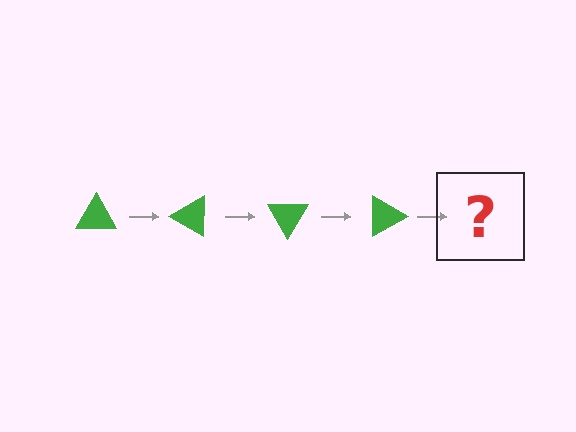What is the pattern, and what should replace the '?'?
The pattern is that the triangle rotates 30 degrees each step. The '?' should be a green triangle rotated 120 degrees.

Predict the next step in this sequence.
The next step is a green triangle rotated 120 degrees.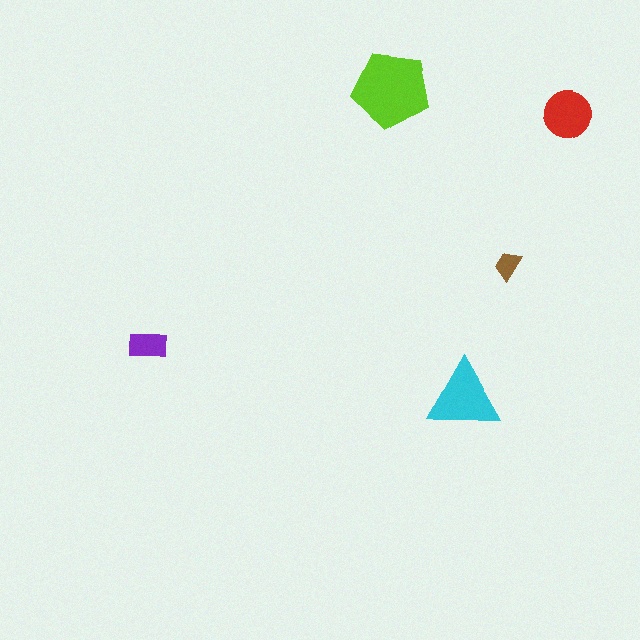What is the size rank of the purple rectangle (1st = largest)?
4th.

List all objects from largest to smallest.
The lime pentagon, the cyan triangle, the red circle, the purple rectangle, the brown trapezoid.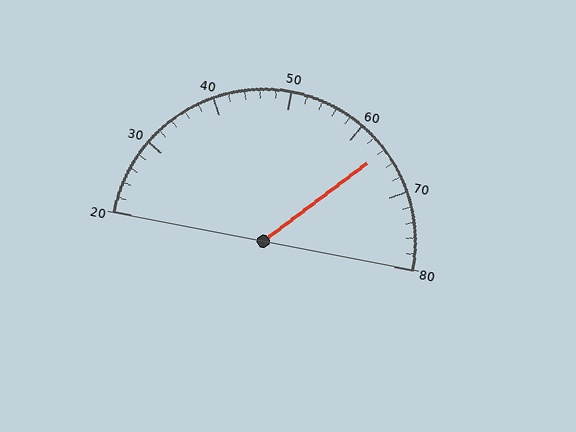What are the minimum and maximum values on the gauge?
The gauge ranges from 20 to 80.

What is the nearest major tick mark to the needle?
The nearest major tick mark is 60.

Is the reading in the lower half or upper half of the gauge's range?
The reading is in the upper half of the range (20 to 80).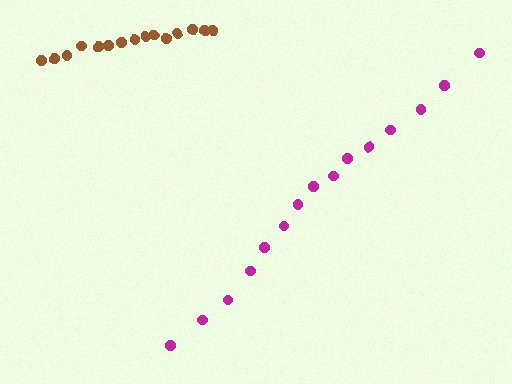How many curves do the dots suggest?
There are 2 distinct paths.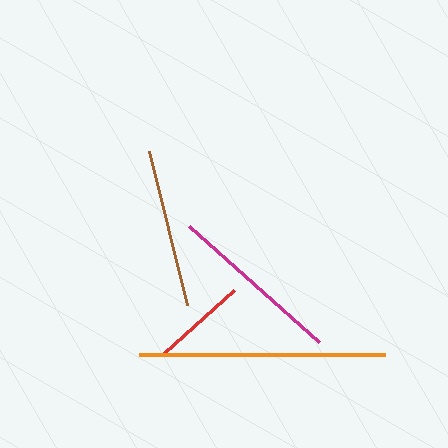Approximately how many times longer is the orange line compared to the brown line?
The orange line is approximately 1.6 times the length of the brown line.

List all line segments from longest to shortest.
From longest to shortest: orange, magenta, brown, red.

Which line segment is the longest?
The orange line is the longest at approximately 246 pixels.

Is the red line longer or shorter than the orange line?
The orange line is longer than the red line.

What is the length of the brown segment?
The brown segment is approximately 158 pixels long.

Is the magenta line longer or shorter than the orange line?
The orange line is longer than the magenta line.